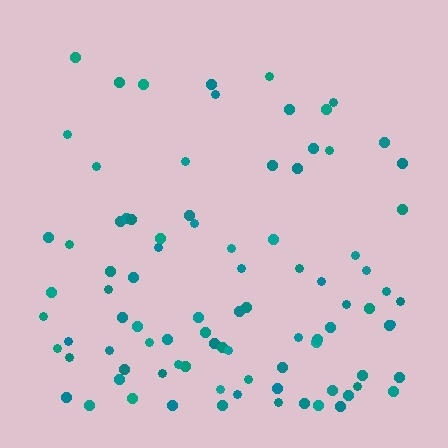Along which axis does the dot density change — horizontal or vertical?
Vertical.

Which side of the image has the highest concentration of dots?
The bottom.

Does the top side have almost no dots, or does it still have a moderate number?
Still a moderate number, just noticeably fewer than the bottom.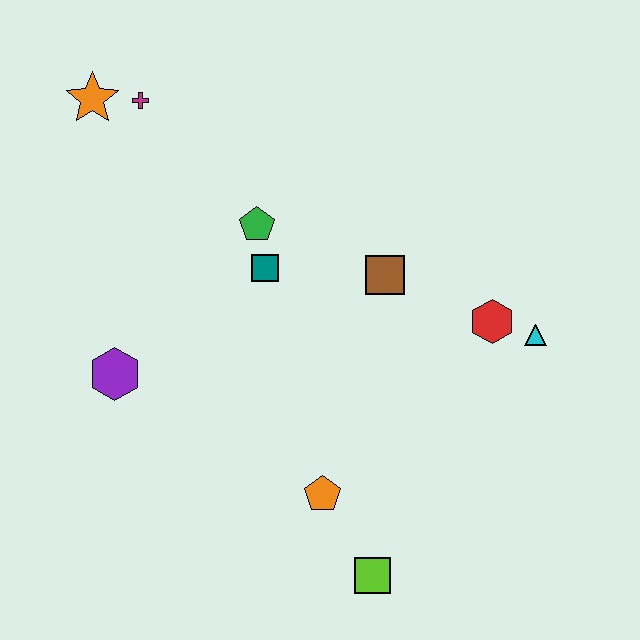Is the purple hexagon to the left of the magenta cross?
Yes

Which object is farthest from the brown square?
The orange star is farthest from the brown square.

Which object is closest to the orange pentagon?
The lime square is closest to the orange pentagon.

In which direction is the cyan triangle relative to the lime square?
The cyan triangle is above the lime square.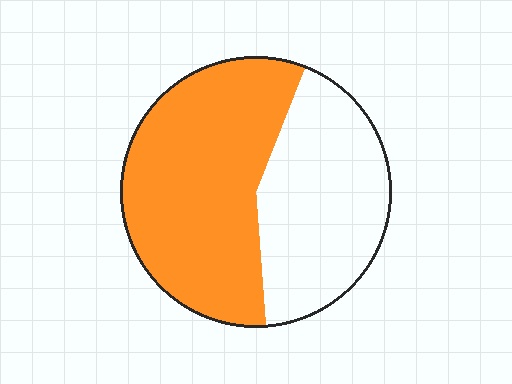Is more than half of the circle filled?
Yes.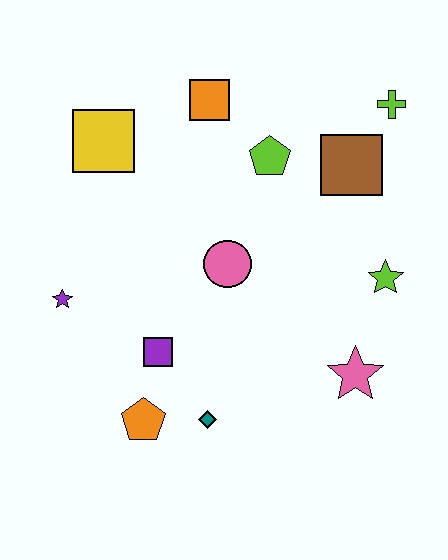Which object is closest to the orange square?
The lime pentagon is closest to the orange square.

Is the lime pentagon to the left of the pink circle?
No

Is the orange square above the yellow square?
Yes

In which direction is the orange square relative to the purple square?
The orange square is above the purple square.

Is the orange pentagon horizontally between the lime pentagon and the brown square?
No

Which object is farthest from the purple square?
The lime cross is farthest from the purple square.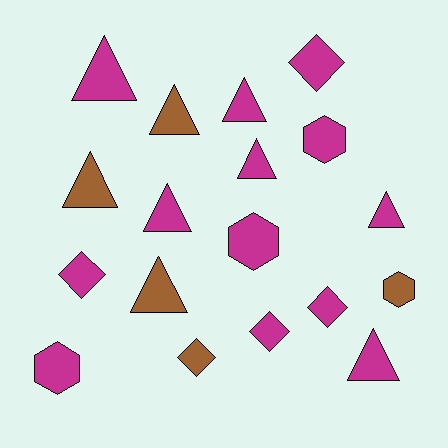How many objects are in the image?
There are 18 objects.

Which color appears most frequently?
Magenta, with 13 objects.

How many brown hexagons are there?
There is 1 brown hexagon.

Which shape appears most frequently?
Triangle, with 9 objects.